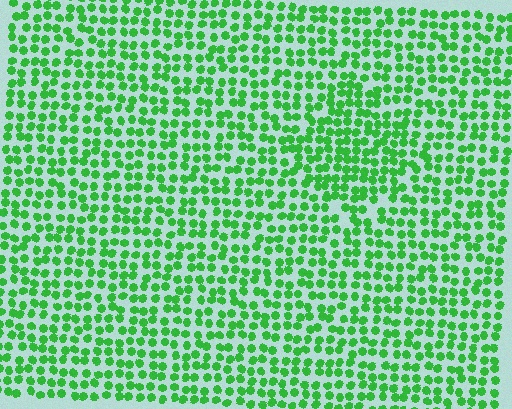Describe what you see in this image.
The image contains small green elements arranged at two different densities. A diamond-shaped region is visible where the elements are more densely packed than the surrounding area.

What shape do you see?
I see a diamond.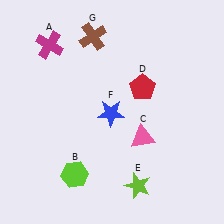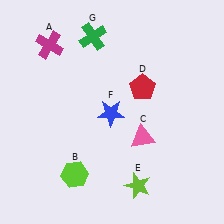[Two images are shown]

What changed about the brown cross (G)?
In Image 1, G is brown. In Image 2, it changed to green.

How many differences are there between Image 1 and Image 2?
There is 1 difference between the two images.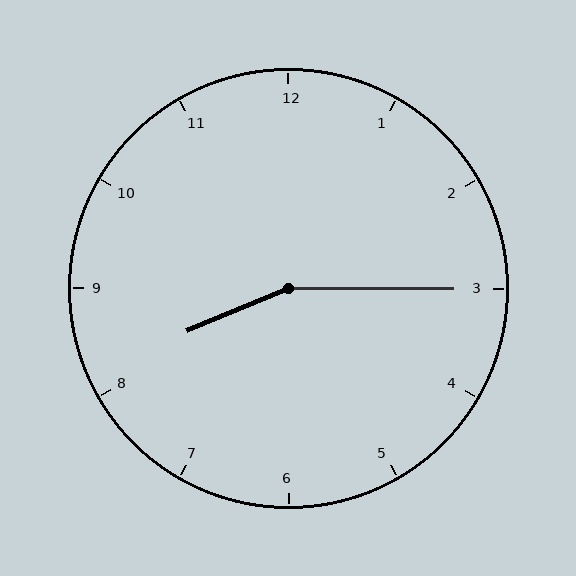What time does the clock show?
8:15.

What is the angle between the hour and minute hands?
Approximately 158 degrees.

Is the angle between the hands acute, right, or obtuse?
It is obtuse.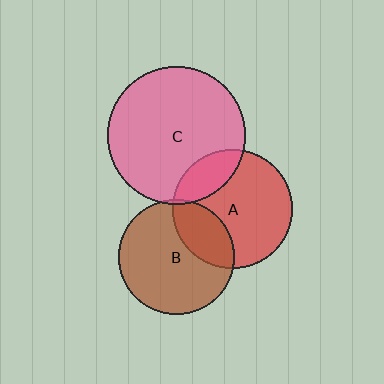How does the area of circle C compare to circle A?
Approximately 1.3 times.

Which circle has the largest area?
Circle C (pink).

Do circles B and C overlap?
Yes.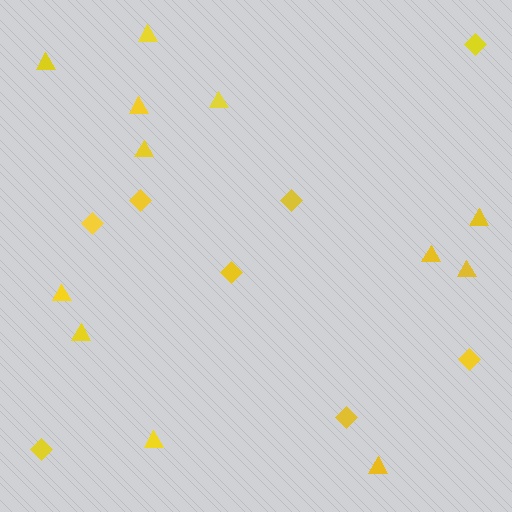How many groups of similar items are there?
There are 2 groups: one group of triangles (12) and one group of diamonds (8).